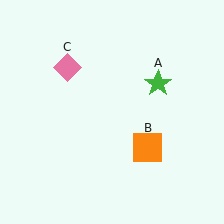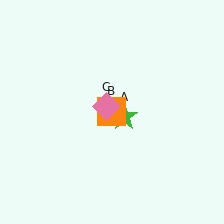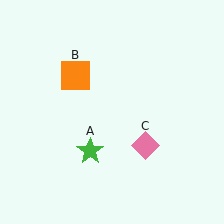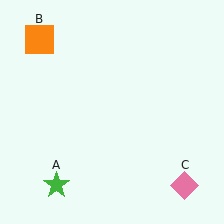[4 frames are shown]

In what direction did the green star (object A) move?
The green star (object A) moved down and to the left.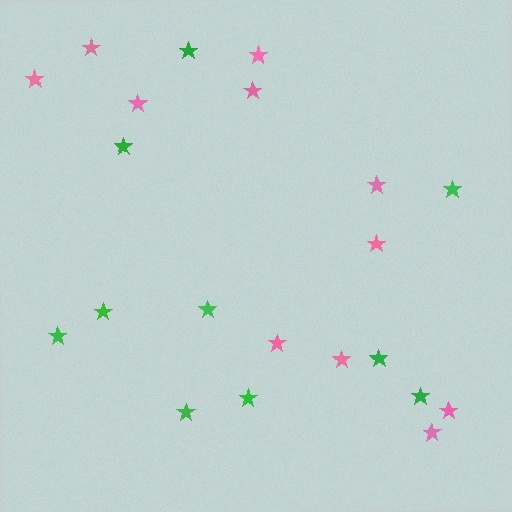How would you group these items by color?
There are 2 groups: one group of pink stars (11) and one group of green stars (10).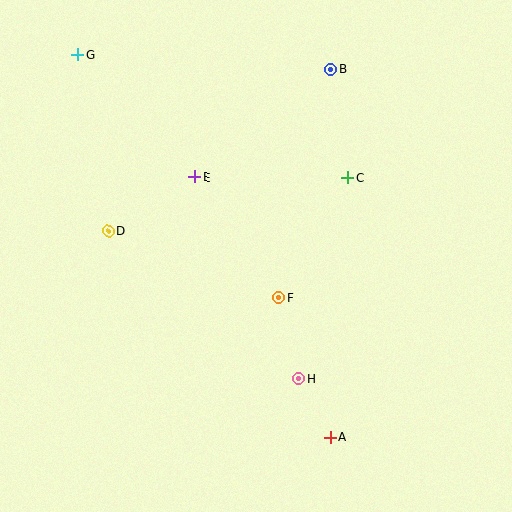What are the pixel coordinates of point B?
Point B is at (331, 69).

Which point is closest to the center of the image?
Point F at (278, 298) is closest to the center.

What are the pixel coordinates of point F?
Point F is at (278, 298).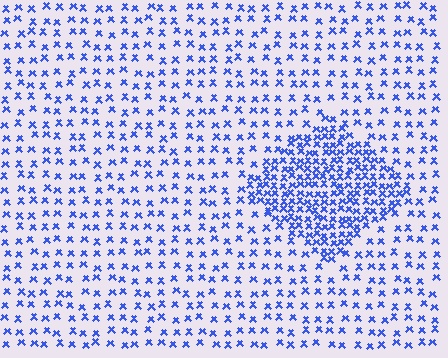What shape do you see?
I see a diamond.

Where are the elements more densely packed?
The elements are more densely packed inside the diamond boundary.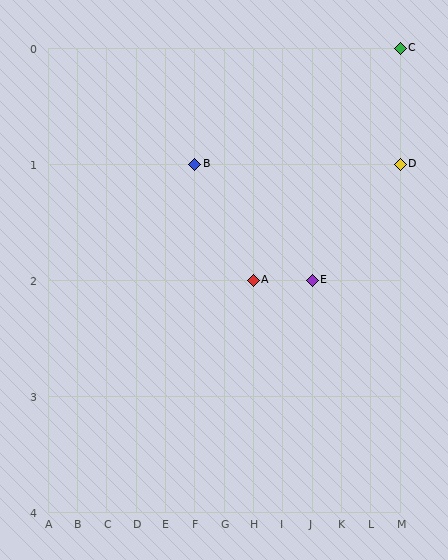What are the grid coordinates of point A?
Point A is at grid coordinates (H, 2).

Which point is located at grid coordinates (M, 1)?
Point D is at (M, 1).